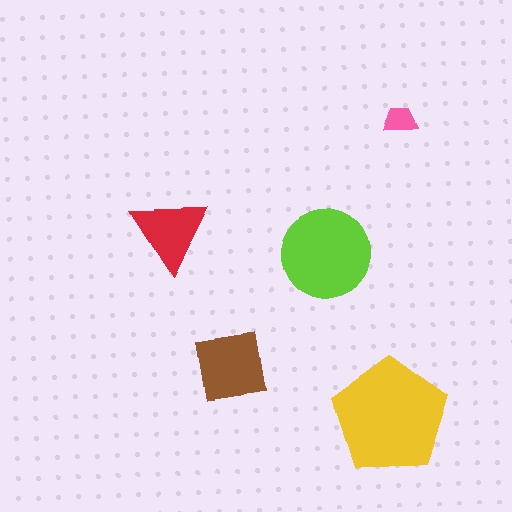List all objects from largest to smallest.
The yellow pentagon, the lime circle, the brown square, the red triangle, the pink trapezoid.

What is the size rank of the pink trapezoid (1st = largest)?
5th.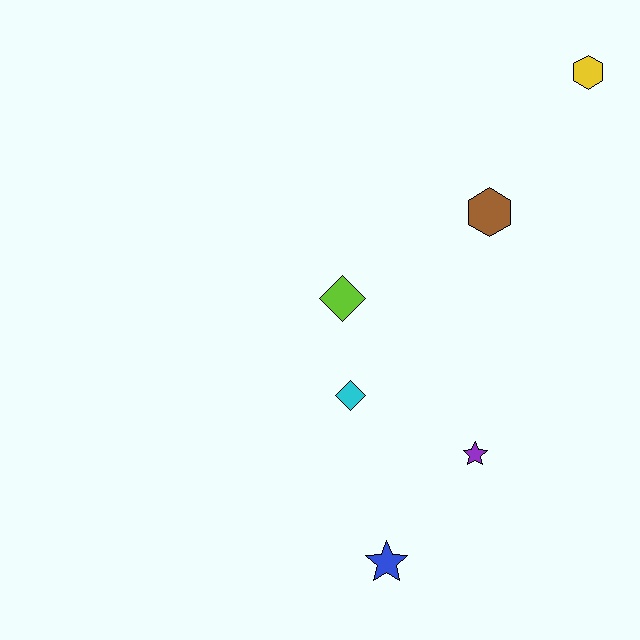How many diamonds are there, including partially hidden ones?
There are 2 diamonds.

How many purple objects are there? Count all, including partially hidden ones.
There is 1 purple object.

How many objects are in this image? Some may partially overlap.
There are 6 objects.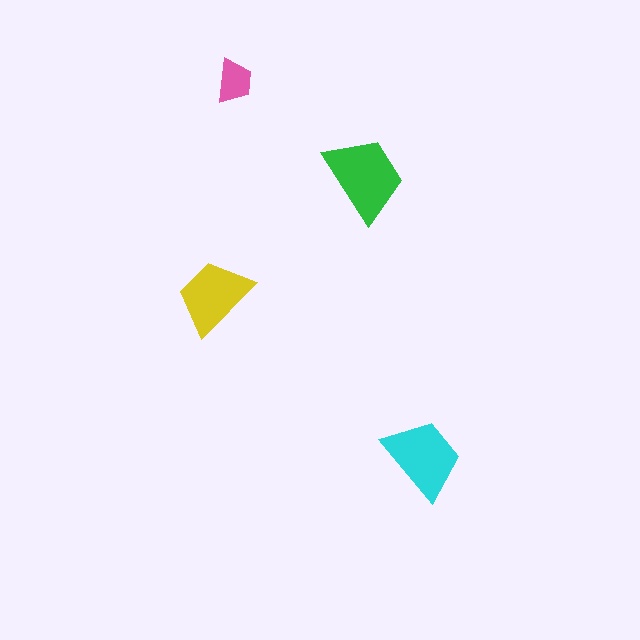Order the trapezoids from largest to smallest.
the green one, the cyan one, the yellow one, the pink one.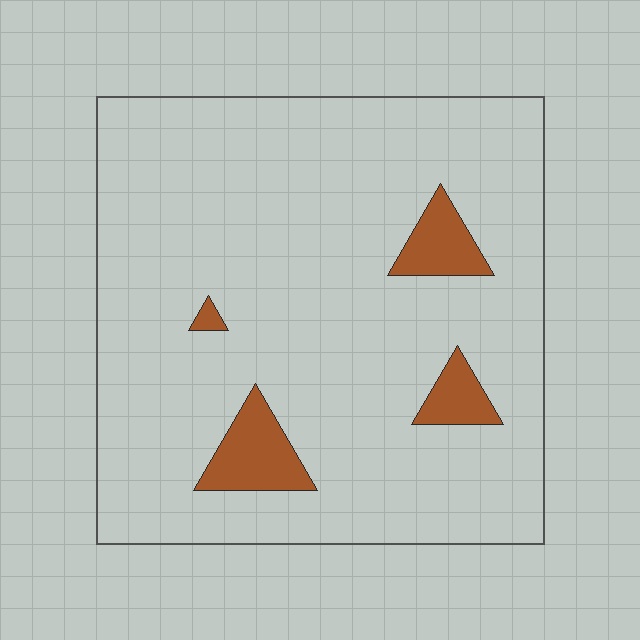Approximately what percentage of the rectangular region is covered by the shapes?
Approximately 10%.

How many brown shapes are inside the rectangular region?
4.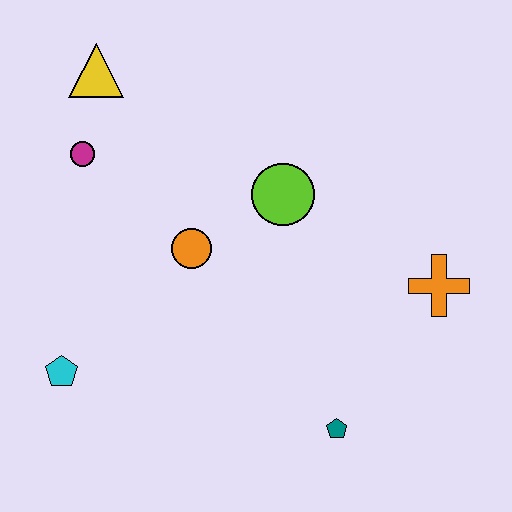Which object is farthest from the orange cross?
The yellow triangle is farthest from the orange cross.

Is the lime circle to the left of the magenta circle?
No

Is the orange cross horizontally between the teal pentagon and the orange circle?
No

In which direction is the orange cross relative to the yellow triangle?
The orange cross is to the right of the yellow triangle.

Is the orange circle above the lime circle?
No